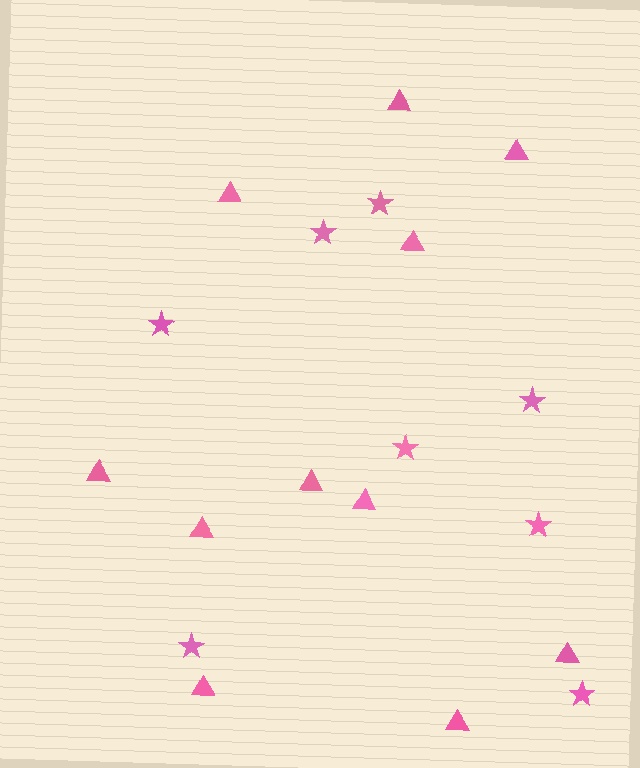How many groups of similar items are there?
There are 2 groups: one group of stars (8) and one group of triangles (11).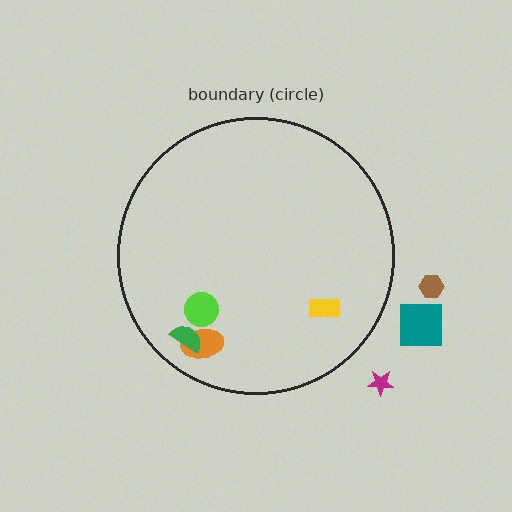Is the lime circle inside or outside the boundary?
Inside.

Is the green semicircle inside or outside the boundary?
Inside.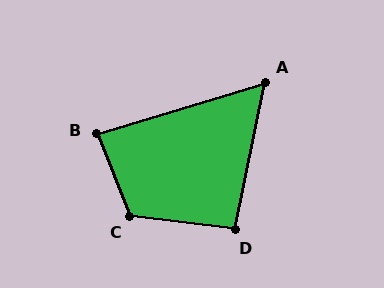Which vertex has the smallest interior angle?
A, at approximately 62 degrees.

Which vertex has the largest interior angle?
C, at approximately 118 degrees.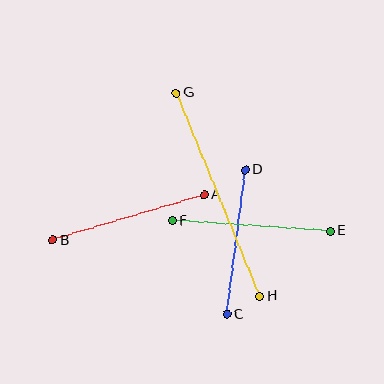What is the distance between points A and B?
The distance is approximately 158 pixels.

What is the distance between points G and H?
The distance is approximately 220 pixels.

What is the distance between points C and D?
The distance is approximately 146 pixels.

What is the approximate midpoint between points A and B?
The midpoint is at approximately (128, 217) pixels.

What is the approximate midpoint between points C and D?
The midpoint is at approximately (236, 242) pixels.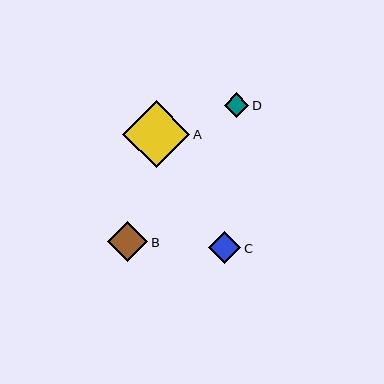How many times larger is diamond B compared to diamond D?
Diamond B is approximately 1.6 times the size of diamond D.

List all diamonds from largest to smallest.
From largest to smallest: A, B, C, D.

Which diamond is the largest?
Diamond A is the largest with a size of approximately 67 pixels.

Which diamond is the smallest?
Diamond D is the smallest with a size of approximately 25 pixels.